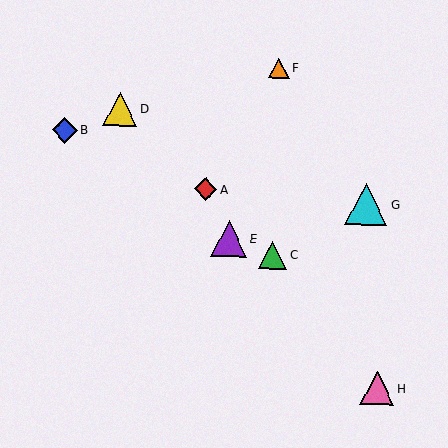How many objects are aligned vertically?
2 objects (C, F) are aligned vertically.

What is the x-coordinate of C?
Object C is at x≈273.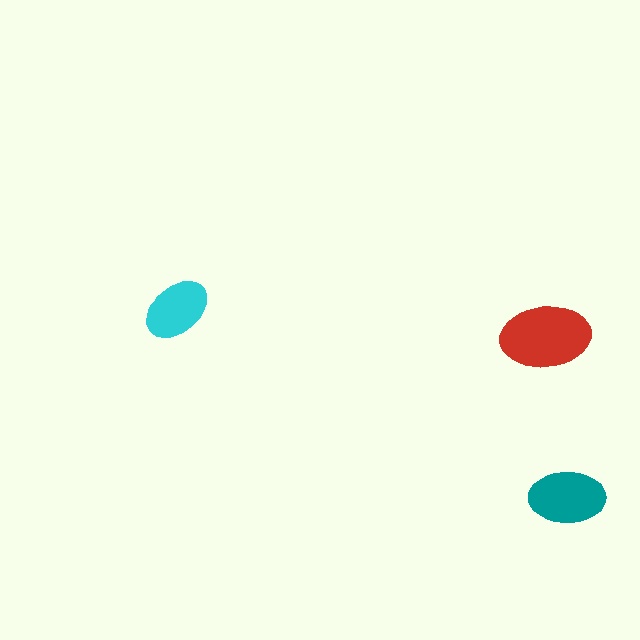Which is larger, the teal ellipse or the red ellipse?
The red one.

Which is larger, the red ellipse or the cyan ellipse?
The red one.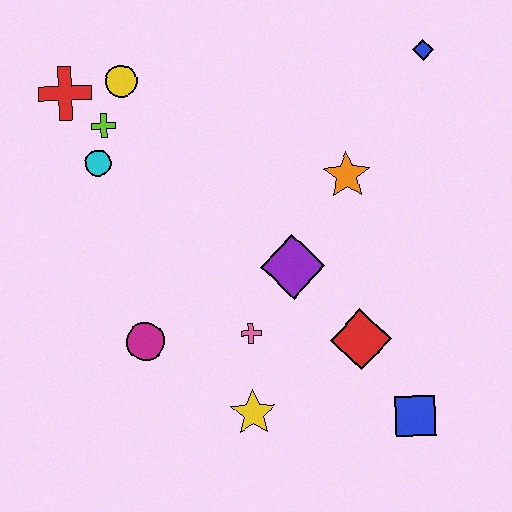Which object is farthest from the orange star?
The red cross is farthest from the orange star.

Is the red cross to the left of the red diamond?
Yes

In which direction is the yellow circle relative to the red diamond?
The yellow circle is above the red diamond.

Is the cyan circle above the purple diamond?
Yes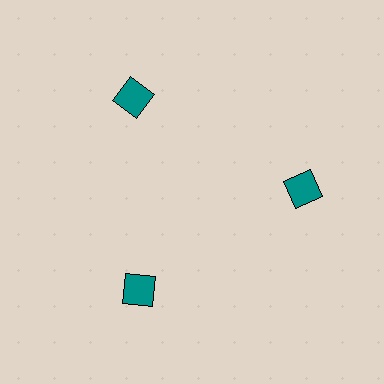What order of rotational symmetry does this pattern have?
This pattern has 3-fold rotational symmetry.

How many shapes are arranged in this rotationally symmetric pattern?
There are 3 shapes, arranged in 3 groups of 1.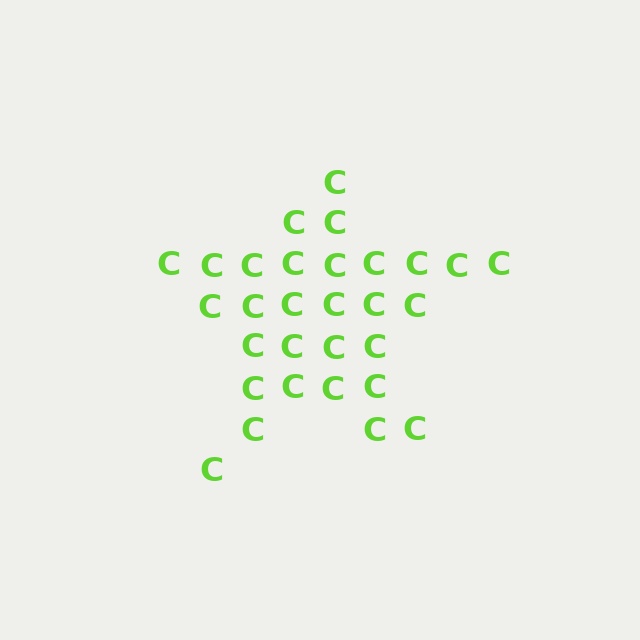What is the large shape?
The large shape is a star.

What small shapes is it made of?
It is made of small letter C's.